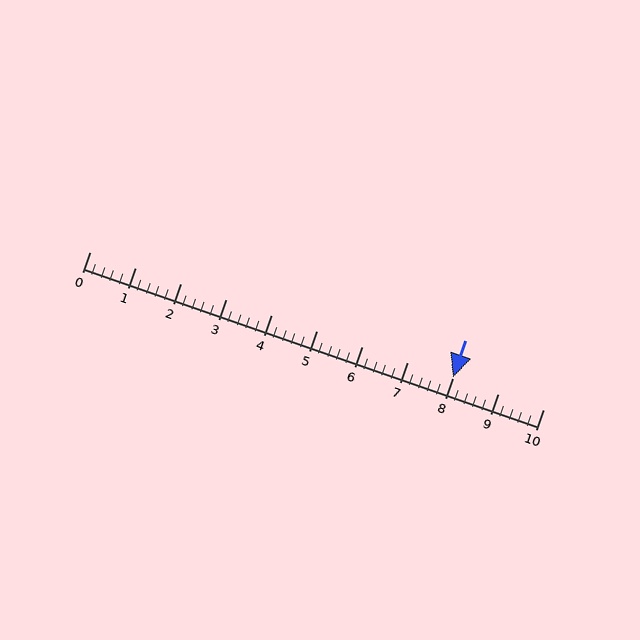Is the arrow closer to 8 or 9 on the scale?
The arrow is closer to 8.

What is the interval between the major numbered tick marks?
The major tick marks are spaced 1 units apart.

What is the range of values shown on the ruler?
The ruler shows values from 0 to 10.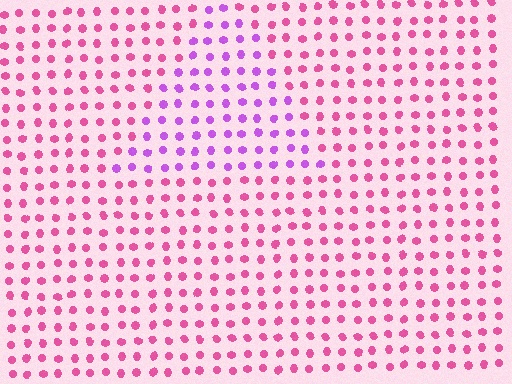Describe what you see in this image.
The image is filled with small pink elements in a uniform arrangement. A triangle-shaped region is visible where the elements are tinted to a slightly different hue, forming a subtle color boundary.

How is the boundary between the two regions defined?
The boundary is defined purely by a slight shift in hue (about 41 degrees). Spacing, size, and orientation are identical on both sides.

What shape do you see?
I see a triangle.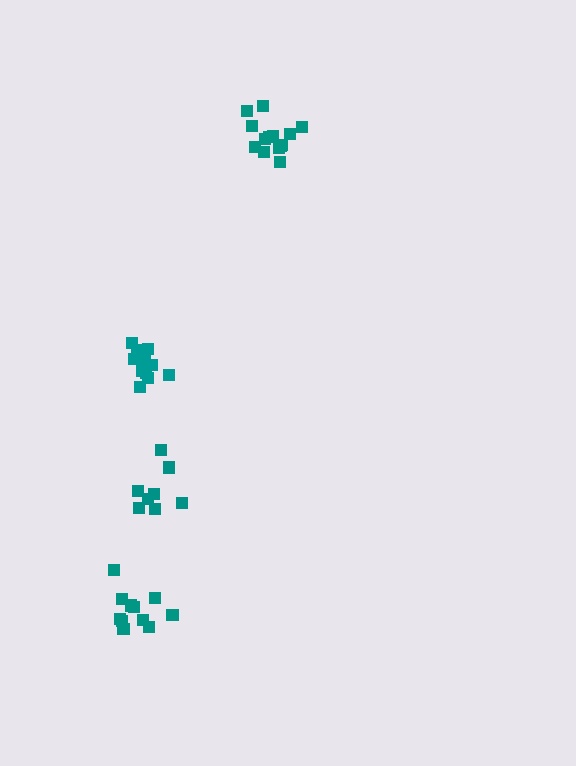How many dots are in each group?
Group 1: 14 dots, Group 2: 8 dots, Group 3: 13 dots, Group 4: 11 dots (46 total).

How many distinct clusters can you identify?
There are 4 distinct clusters.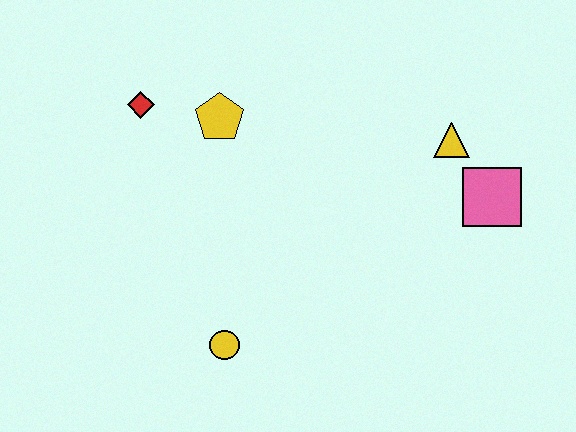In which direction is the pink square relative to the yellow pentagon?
The pink square is to the right of the yellow pentagon.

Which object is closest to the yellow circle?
The yellow pentagon is closest to the yellow circle.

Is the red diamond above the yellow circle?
Yes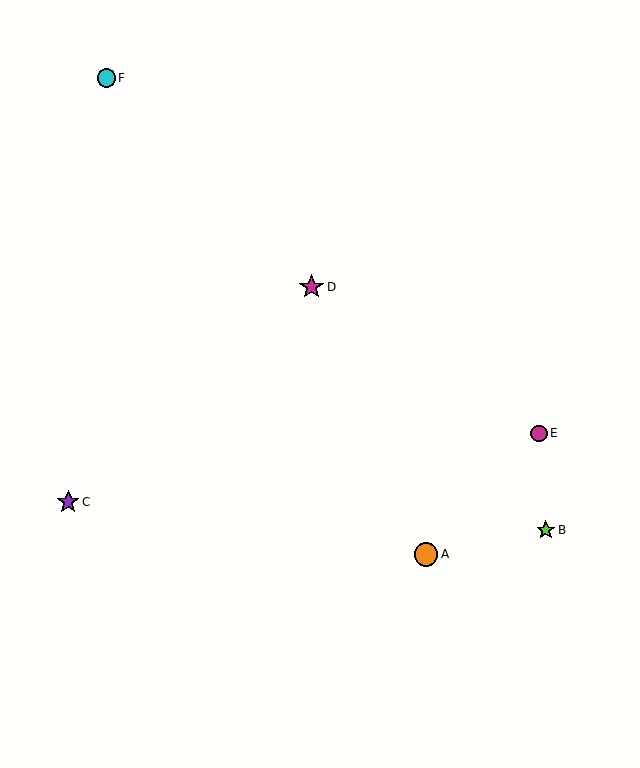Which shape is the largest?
The magenta star (labeled D) is the largest.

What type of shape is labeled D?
Shape D is a magenta star.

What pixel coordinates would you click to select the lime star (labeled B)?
Click at (546, 530) to select the lime star B.